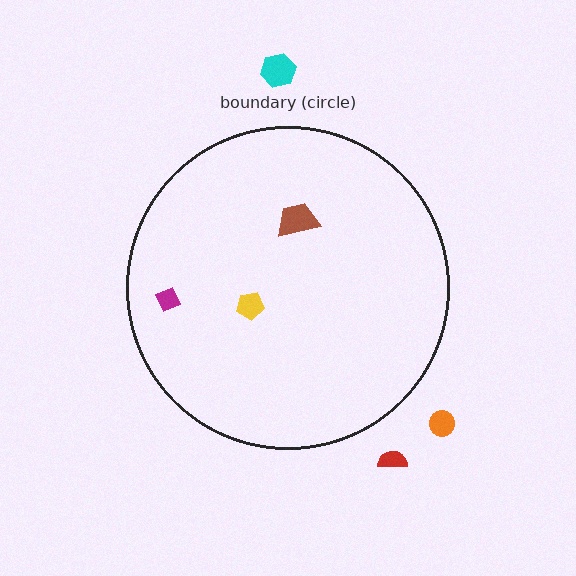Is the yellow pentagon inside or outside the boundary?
Inside.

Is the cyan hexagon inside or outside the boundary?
Outside.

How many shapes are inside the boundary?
3 inside, 3 outside.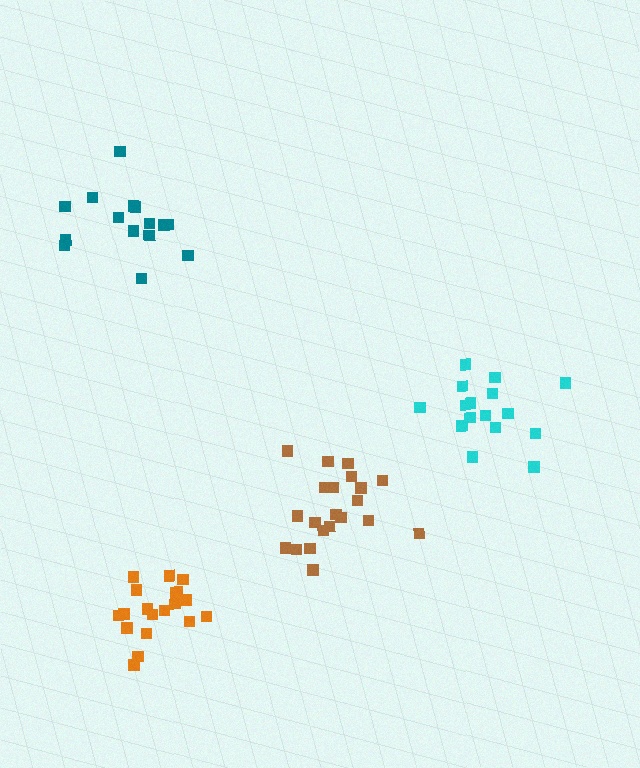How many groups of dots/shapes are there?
There are 4 groups.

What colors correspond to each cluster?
The clusters are colored: brown, cyan, orange, teal.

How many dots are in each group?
Group 1: 21 dots, Group 2: 16 dots, Group 3: 19 dots, Group 4: 15 dots (71 total).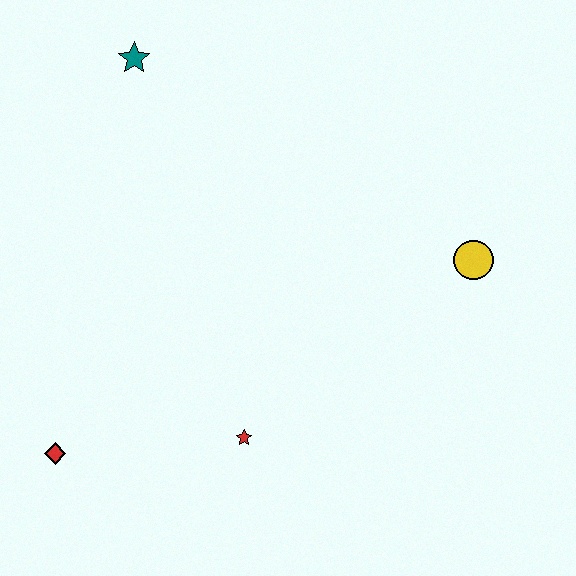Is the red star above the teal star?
No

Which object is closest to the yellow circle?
The red star is closest to the yellow circle.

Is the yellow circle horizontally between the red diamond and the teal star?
No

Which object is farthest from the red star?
The teal star is farthest from the red star.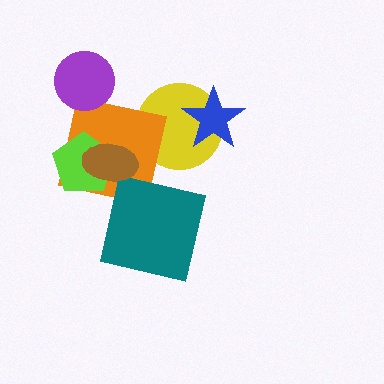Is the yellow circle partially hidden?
Yes, it is partially covered by another shape.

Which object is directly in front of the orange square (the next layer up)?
The lime pentagon is directly in front of the orange square.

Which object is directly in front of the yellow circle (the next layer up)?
The orange square is directly in front of the yellow circle.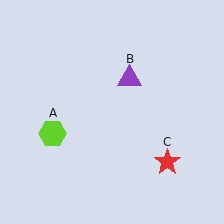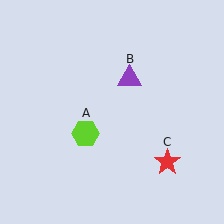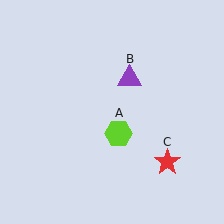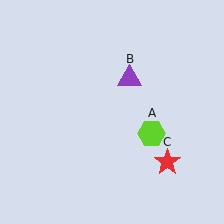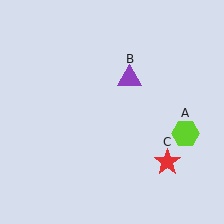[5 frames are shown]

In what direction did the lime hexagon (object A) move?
The lime hexagon (object A) moved right.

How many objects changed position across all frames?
1 object changed position: lime hexagon (object A).